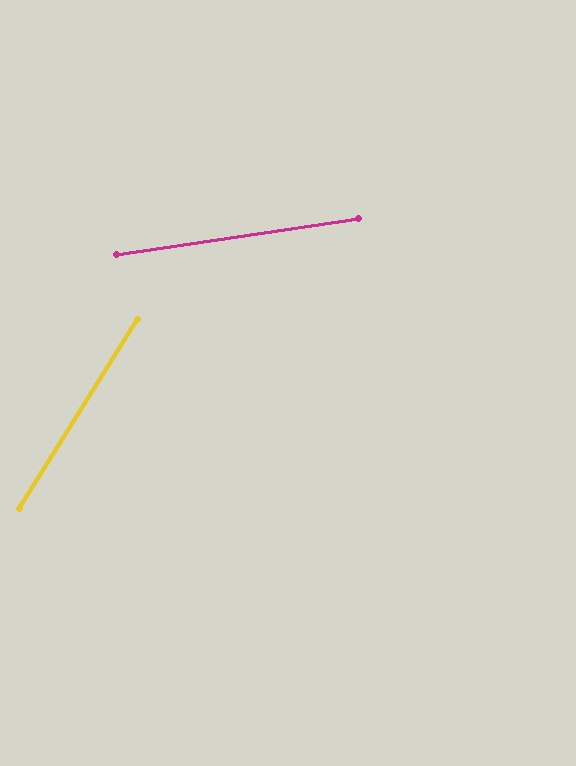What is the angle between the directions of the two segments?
Approximately 50 degrees.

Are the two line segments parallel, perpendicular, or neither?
Neither parallel nor perpendicular — they differ by about 50°.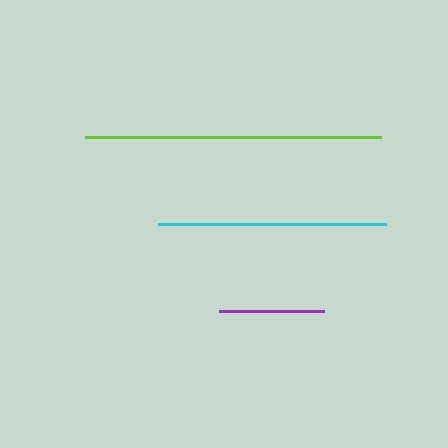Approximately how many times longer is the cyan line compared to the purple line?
The cyan line is approximately 2.2 times the length of the purple line.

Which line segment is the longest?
The lime line is the longest at approximately 296 pixels.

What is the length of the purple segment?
The purple segment is approximately 105 pixels long.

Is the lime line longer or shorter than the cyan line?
The lime line is longer than the cyan line.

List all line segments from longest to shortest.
From longest to shortest: lime, cyan, purple.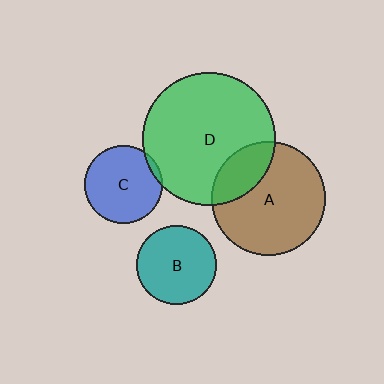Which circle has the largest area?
Circle D (green).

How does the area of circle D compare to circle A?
Approximately 1.3 times.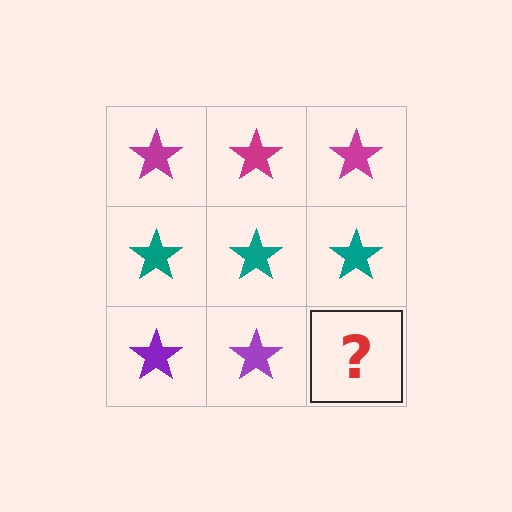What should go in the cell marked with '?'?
The missing cell should contain a purple star.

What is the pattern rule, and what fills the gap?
The rule is that each row has a consistent color. The gap should be filled with a purple star.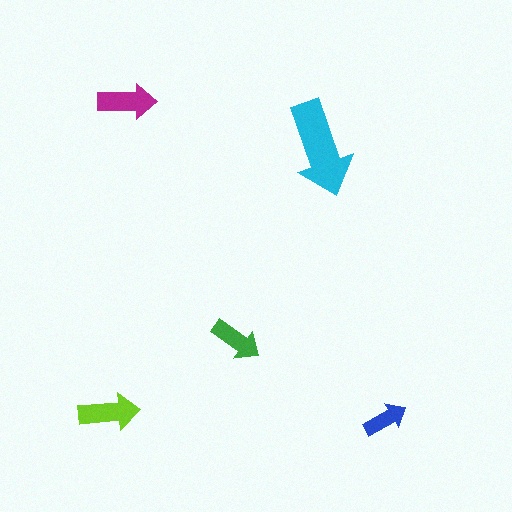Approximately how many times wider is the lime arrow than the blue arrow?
About 1.5 times wider.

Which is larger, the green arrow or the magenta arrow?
The magenta one.